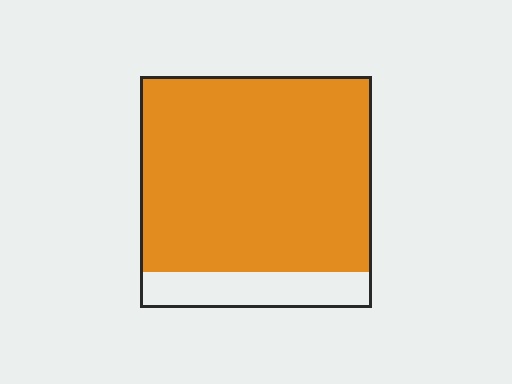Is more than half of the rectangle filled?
Yes.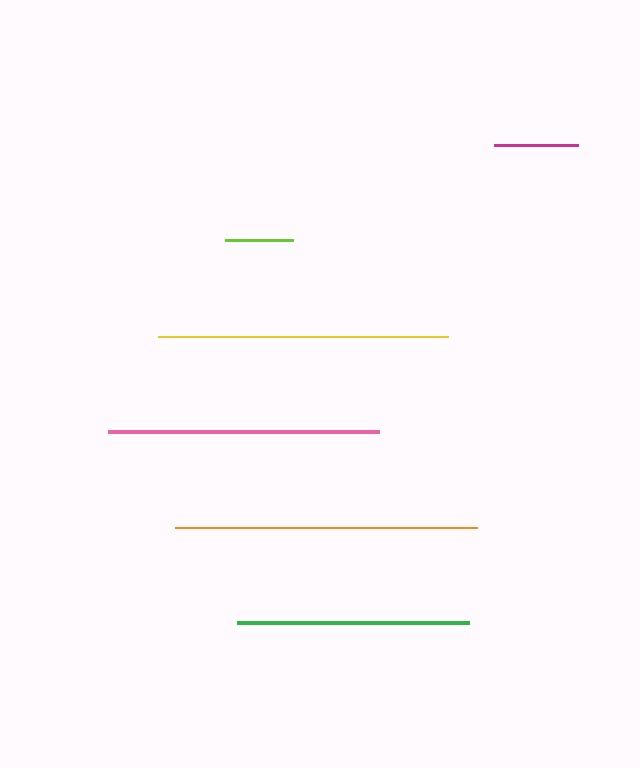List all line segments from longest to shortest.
From longest to shortest: orange, yellow, pink, green, magenta, lime.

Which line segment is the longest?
The orange line is the longest at approximately 302 pixels.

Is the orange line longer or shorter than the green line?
The orange line is longer than the green line.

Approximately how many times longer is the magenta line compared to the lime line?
The magenta line is approximately 1.2 times the length of the lime line.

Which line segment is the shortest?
The lime line is the shortest at approximately 68 pixels.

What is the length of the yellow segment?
The yellow segment is approximately 290 pixels long.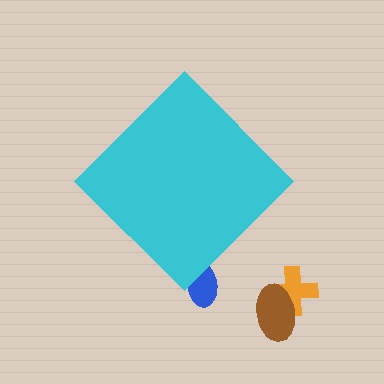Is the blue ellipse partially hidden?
Yes, the blue ellipse is partially hidden behind the cyan diamond.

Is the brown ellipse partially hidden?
No, the brown ellipse is fully visible.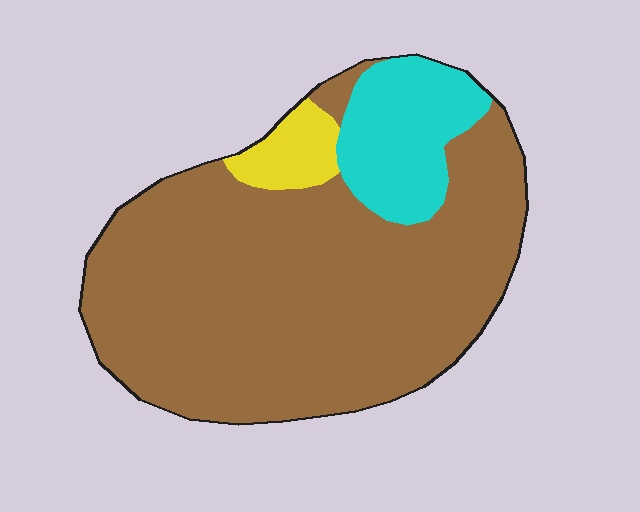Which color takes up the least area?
Yellow, at roughly 5%.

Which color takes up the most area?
Brown, at roughly 80%.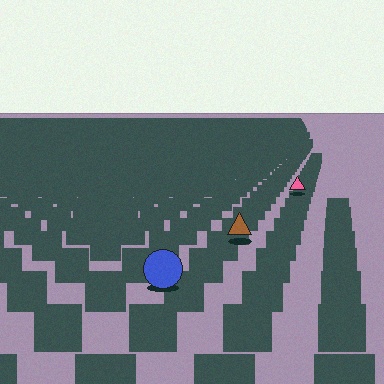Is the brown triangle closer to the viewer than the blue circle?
No. The blue circle is closer — you can tell from the texture gradient: the ground texture is coarser near it.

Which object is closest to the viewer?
The blue circle is closest. The texture marks near it are larger and more spread out.